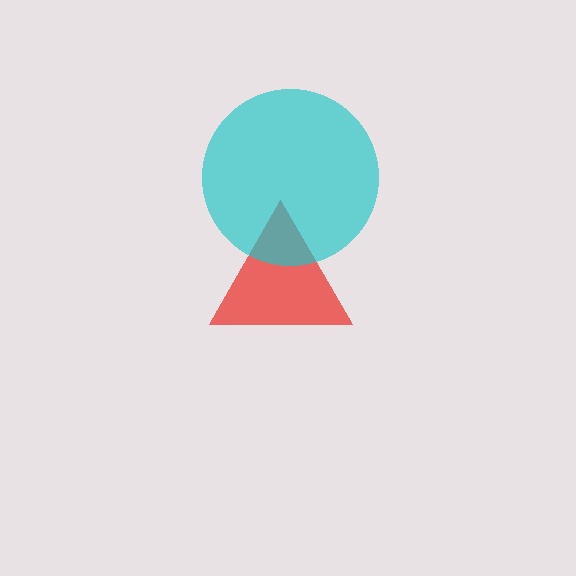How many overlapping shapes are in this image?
There are 2 overlapping shapes in the image.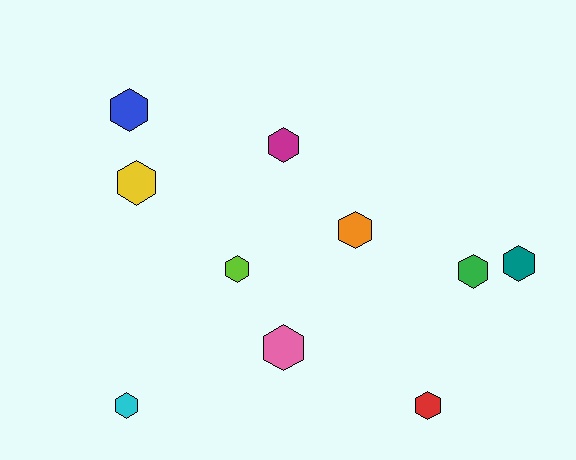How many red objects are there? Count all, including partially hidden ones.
There is 1 red object.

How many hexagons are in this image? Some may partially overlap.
There are 10 hexagons.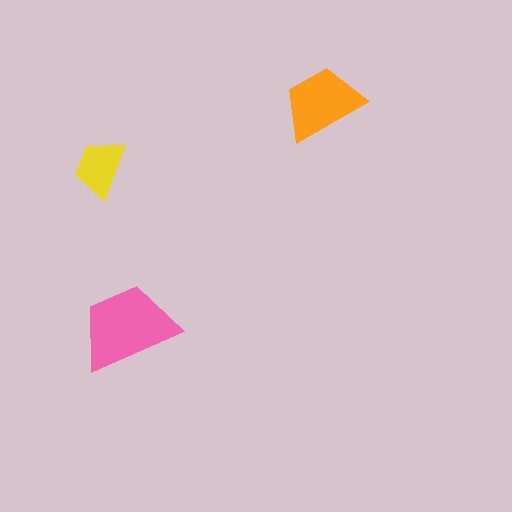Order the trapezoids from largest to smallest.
the pink one, the orange one, the yellow one.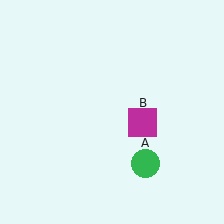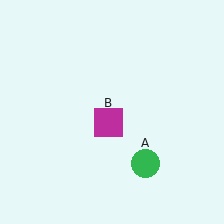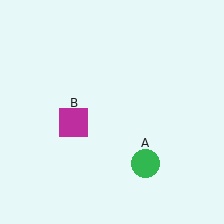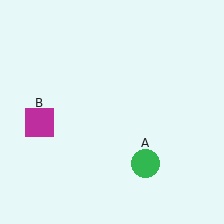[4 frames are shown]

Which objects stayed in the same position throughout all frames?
Green circle (object A) remained stationary.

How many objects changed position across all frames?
1 object changed position: magenta square (object B).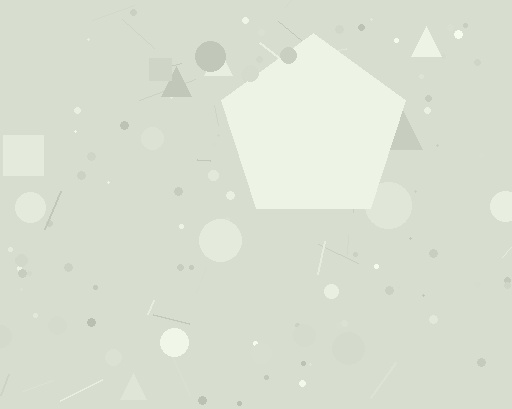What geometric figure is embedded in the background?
A pentagon is embedded in the background.